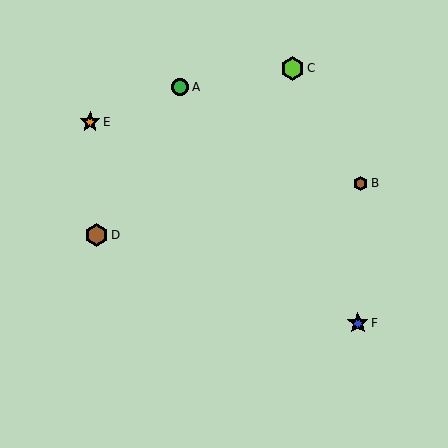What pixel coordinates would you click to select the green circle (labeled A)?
Click at (180, 87) to select the green circle A.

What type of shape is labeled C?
Shape C is a lime hexagon.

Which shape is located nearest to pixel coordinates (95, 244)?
The brown hexagon (labeled D) at (97, 235) is nearest to that location.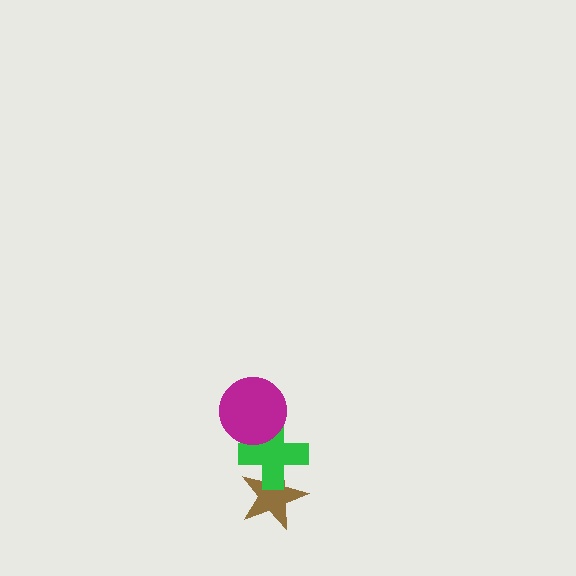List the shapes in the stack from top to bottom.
From top to bottom: the magenta circle, the green cross, the brown star.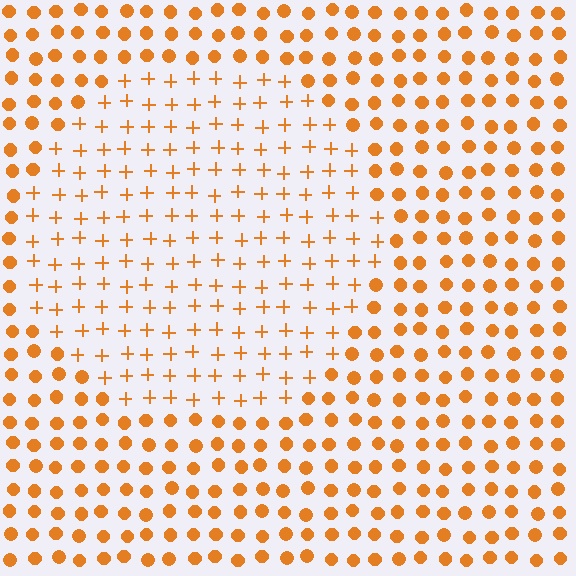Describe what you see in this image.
The image is filled with small orange elements arranged in a uniform grid. A circle-shaped region contains plus signs, while the surrounding area contains circles. The boundary is defined purely by the change in element shape.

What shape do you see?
I see a circle.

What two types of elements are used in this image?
The image uses plus signs inside the circle region and circles outside it.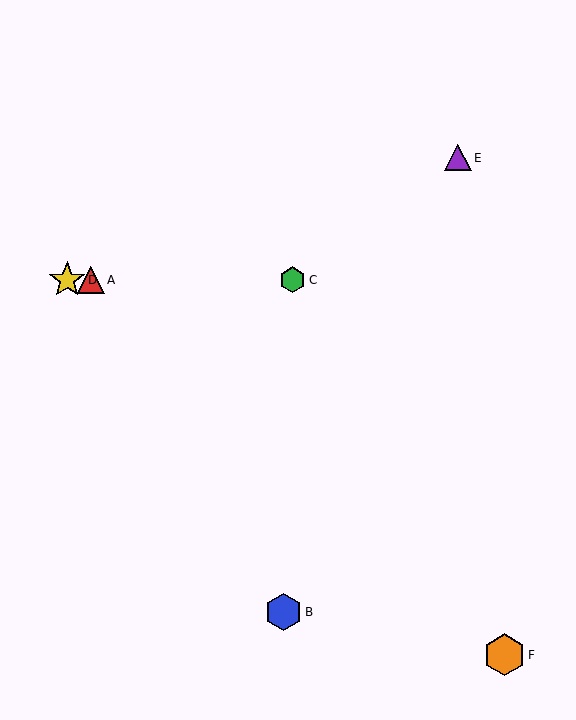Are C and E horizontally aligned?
No, C is at y≈280 and E is at y≈158.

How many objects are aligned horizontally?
3 objects (A, C, D) are aligned horizontally.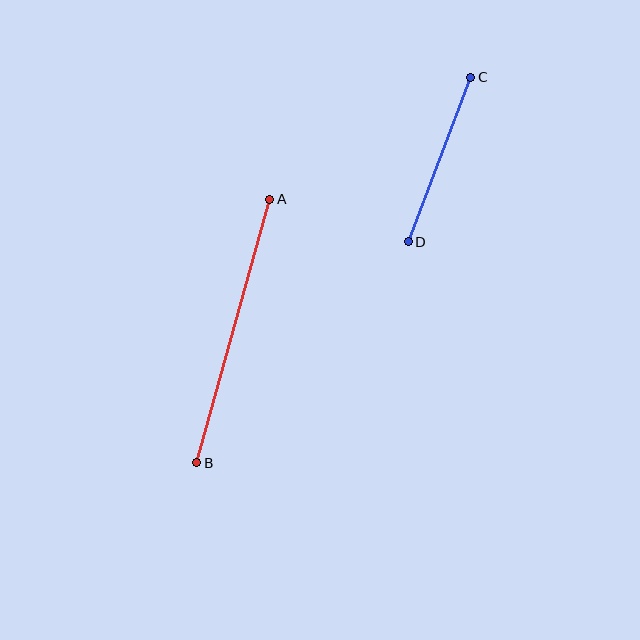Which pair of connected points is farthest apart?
Points A and B are farthest apart.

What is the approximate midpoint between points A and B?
The midpoint is at approximately (233, 331) pixels.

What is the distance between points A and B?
The distance is approximately 273 pixels.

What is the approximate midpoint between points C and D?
The midpoint is at approximately (440, 160) pixels.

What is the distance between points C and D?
The distance is approximately 176 pixels.